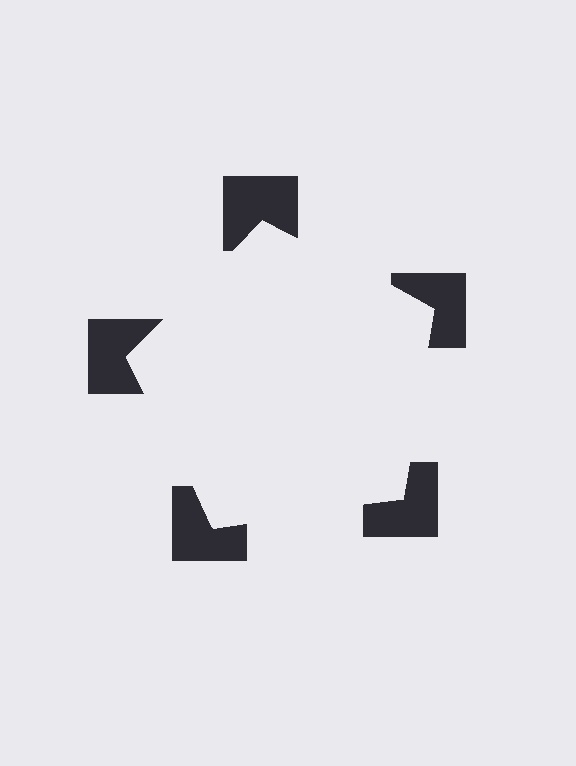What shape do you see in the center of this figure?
An illusory pentagon — its edges are inferred from the aligned wedge cuts in the notched squares, not physically drawn.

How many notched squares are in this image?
There are 5 — one at each vertex of the illusory pentagon.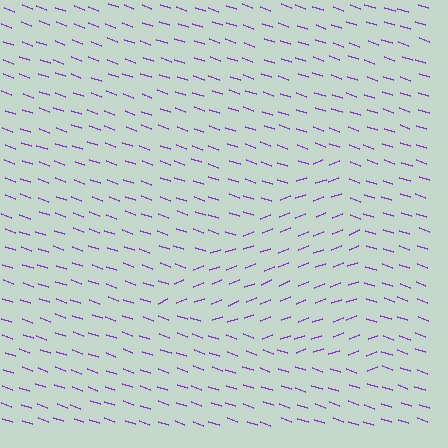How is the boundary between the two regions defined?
The boundary is defined purely by a change in line orientation (approximately 40 degrees difference). All lines are the same color and thickness.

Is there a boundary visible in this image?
Yes, there is a texture boundary formed by a change in line orientation.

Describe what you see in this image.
The image is filled with small purple line segments. A triangle region in the image has lines oriented differently from the surrounding lines, creating a visible texture boundary.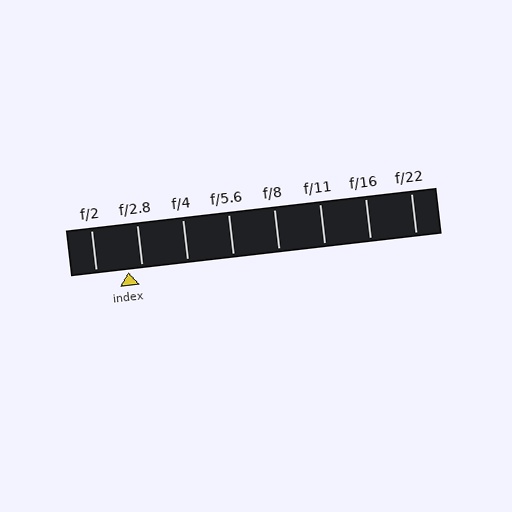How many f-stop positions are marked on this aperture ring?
There are 8 f-stop positions marked.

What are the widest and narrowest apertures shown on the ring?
The widest aperture shown is f/2 and the narrowest is f/22.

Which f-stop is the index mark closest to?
The index mark is closest to f/2.8.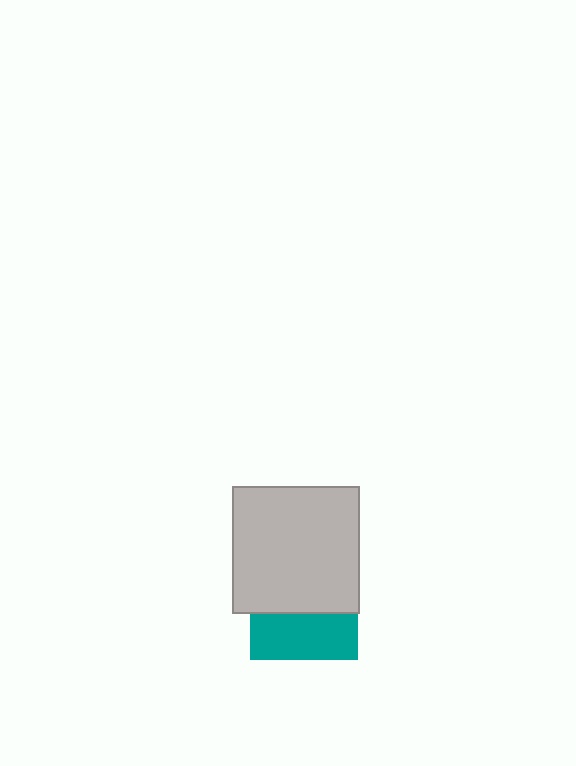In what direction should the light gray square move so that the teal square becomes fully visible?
The light gray square should move up. That is the shortest direction to clear the overlap and leave the teal square fully visible.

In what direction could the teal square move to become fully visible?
The teal square could move down. That would shift it out from behind the light gray square entirely.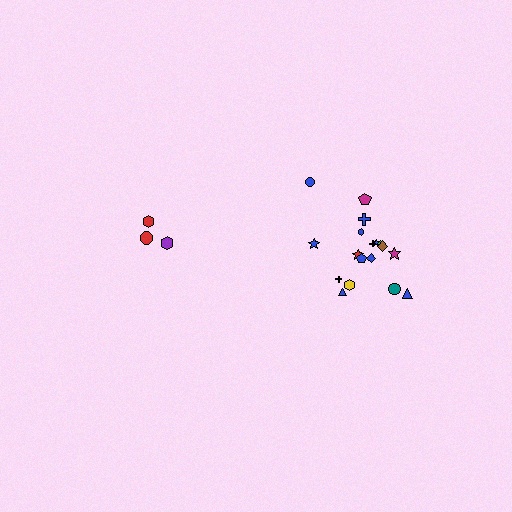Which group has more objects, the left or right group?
The right group.